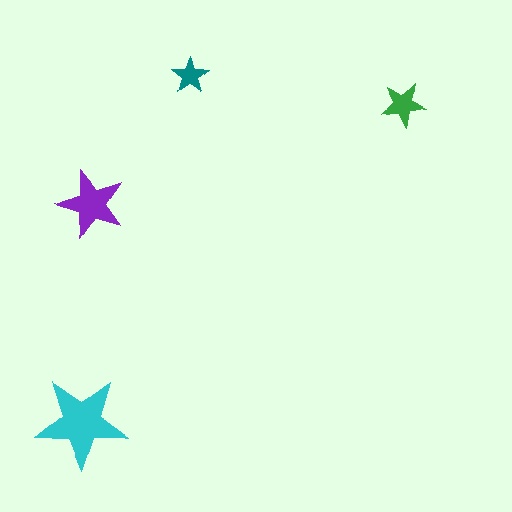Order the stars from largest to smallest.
the cyan one, the purple one, the green one, the teal one.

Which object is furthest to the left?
The cyan star is leftmost.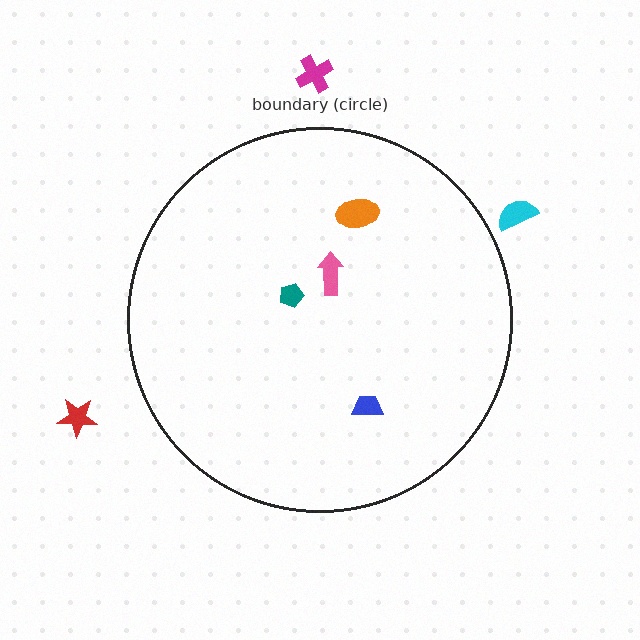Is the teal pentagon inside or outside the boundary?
Inside.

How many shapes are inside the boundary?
4 inside, 3 outside.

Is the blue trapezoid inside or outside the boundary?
Inside.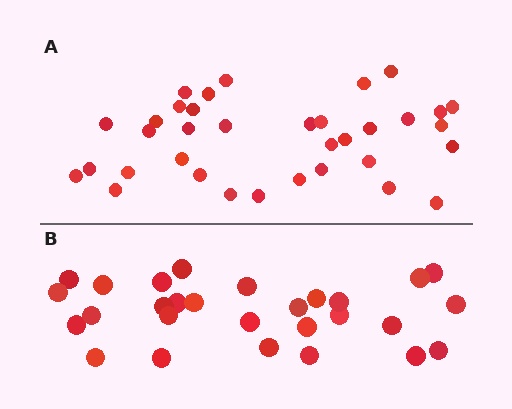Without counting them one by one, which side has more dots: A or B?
Region A (the top region) has more dots.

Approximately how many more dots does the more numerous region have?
Region A has roughly 8 or so more dots than region B.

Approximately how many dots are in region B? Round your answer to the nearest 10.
About 30 dots. (The exact count is 28, which rounds to 30.)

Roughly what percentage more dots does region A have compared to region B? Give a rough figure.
About 25% more.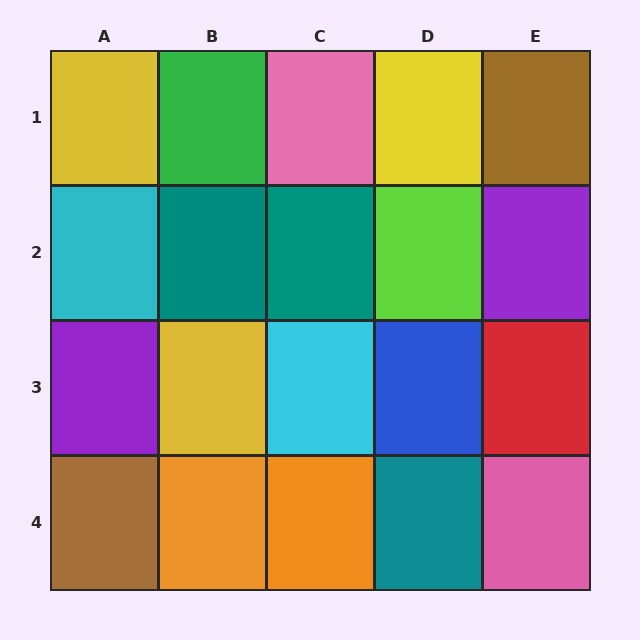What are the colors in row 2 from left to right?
Cyan, teal, teal, lime, purple.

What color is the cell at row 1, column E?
Brown.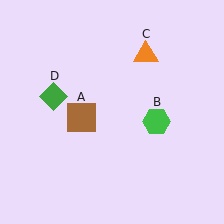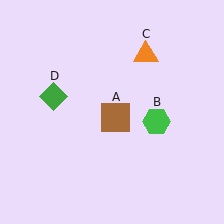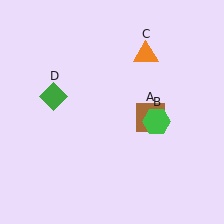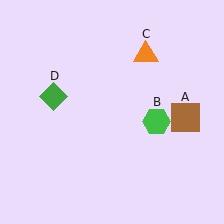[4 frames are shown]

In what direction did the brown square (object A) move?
The brown square (object A) moved right.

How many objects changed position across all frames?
1 object changed position: brown square (object A).